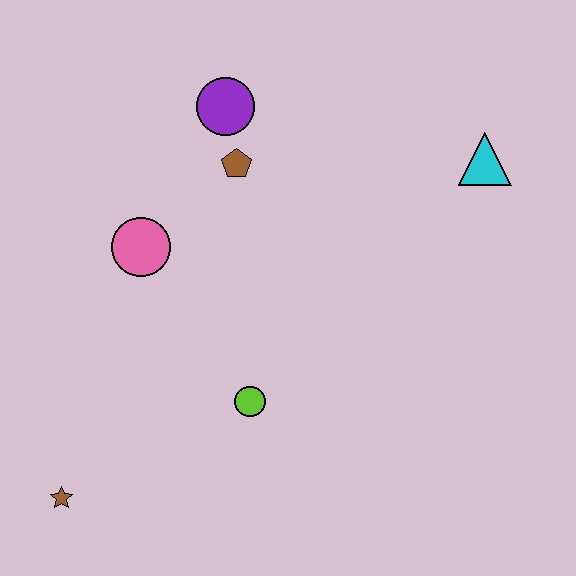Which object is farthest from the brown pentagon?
The brown star is farthest from the brown pentagon.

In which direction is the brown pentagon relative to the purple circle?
The brown pentagon is below the purple circle.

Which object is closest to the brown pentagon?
The purple circle is closest to the brown pentagon.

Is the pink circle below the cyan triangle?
Yes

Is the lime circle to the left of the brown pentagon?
No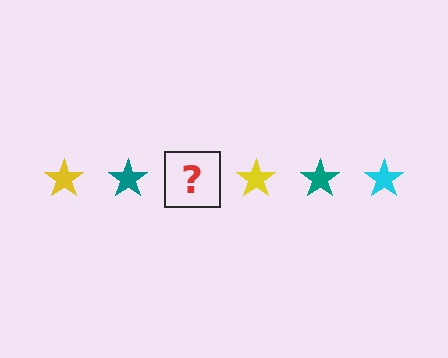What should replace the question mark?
The question mark should be replaced with a cyan star.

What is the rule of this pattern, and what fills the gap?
The rule is that the pattern cycles through yellow, teal, cyan stars. The gap should be filled with a cyan star.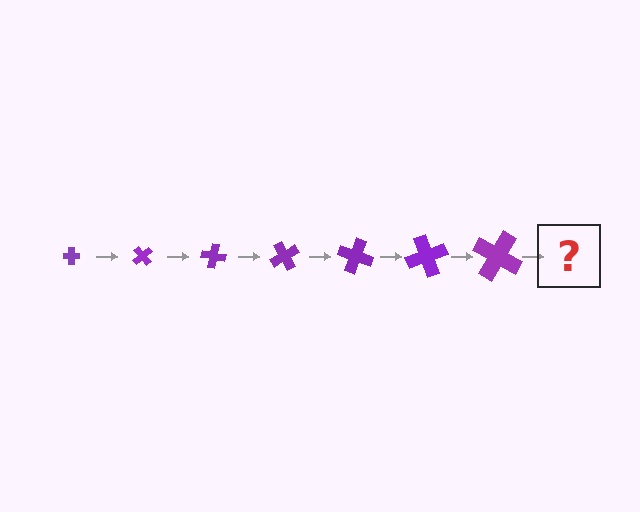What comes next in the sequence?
The next element should be a cross, larger than the previous one and rotated 350 degrees from the start.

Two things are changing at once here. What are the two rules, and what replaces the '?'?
The two rules are that the cross grows larger each step and it rotates 50 degrees each step. The '?' should be a cross, larger than the previous one and rotated 350 degrees from the start.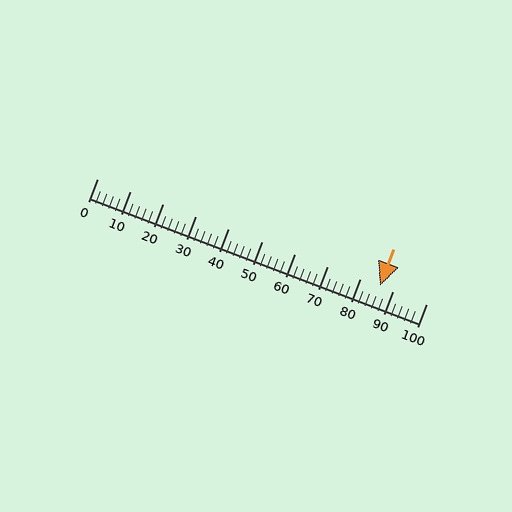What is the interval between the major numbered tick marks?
The major tick marks are spaced 10 units apart.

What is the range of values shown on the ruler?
The ruler shows values from 0 to 100.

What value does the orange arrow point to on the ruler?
The orange arrow points to approximately 86.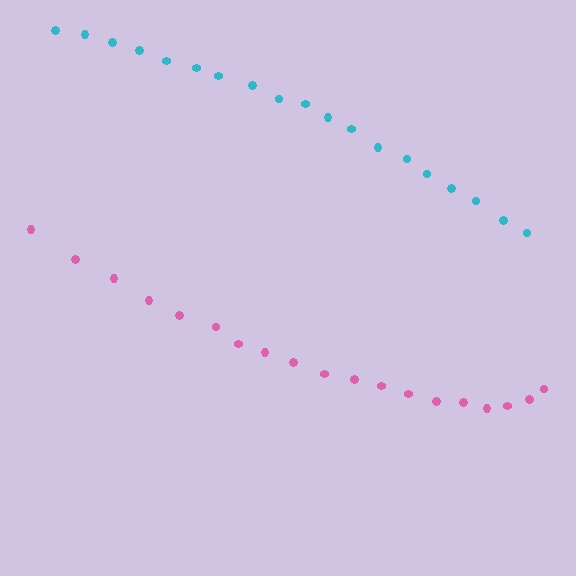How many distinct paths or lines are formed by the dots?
There are 2 distinct paths.